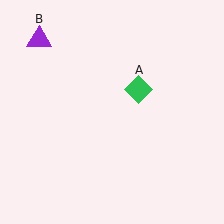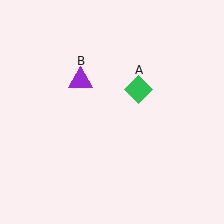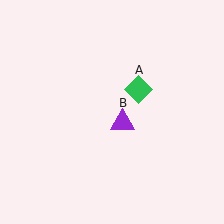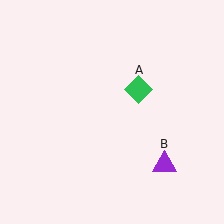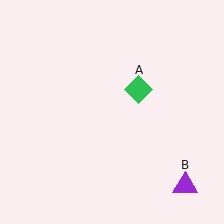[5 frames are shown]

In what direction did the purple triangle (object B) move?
The purple triangle (object B) moved down and to the right.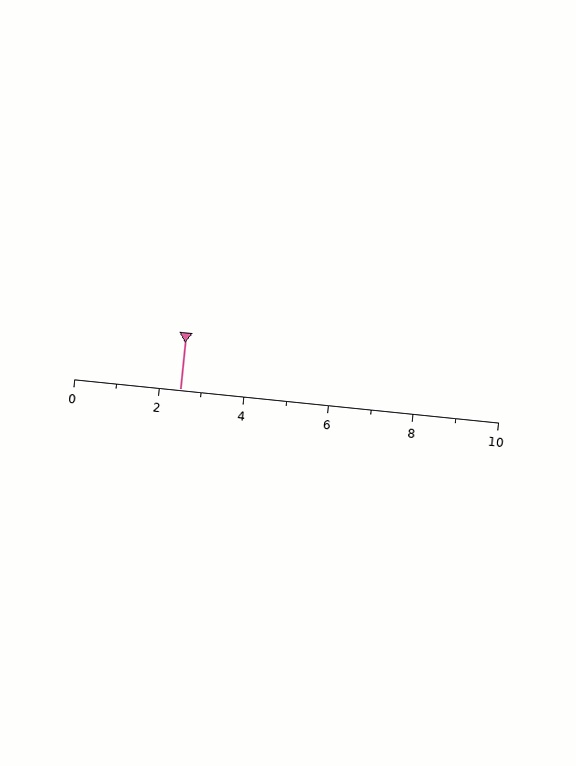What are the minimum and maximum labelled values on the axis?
The axis runs from 0 to 10.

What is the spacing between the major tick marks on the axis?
The major ticks are spaced 2 apart.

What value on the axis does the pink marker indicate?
The marker indicates approximately 2.5.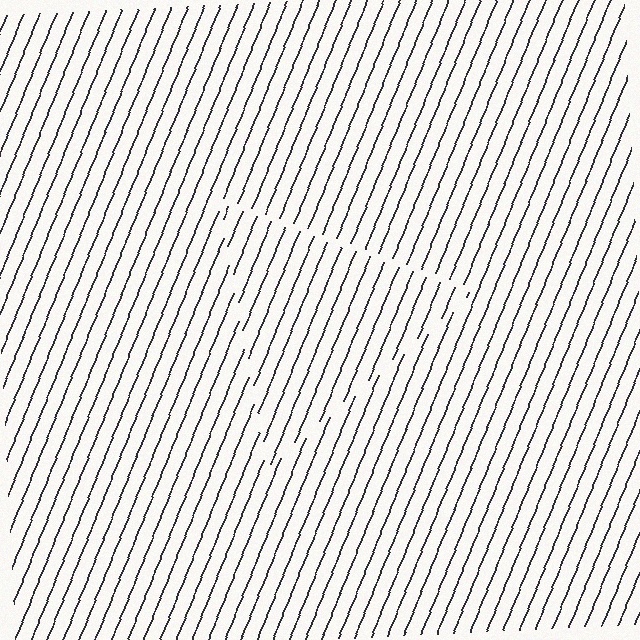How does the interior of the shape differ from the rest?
The interior of the shape contains the same grating, shifted by half a period — the contour is defined by the phase discontinuity where line-ends from the inner and outer gratings abut.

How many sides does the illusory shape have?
3 sides — the line-ends trace a triangle.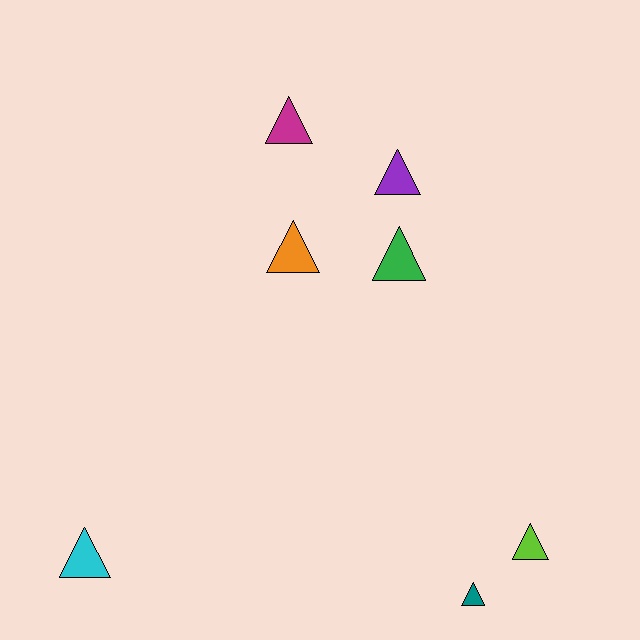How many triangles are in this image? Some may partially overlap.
There are 7 triangles.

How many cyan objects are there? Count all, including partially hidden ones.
There is 1 cyan object.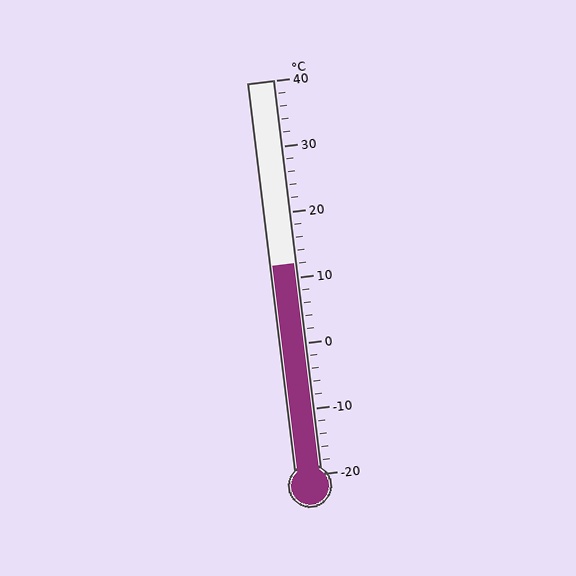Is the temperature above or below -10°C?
The temperature is above -10°C.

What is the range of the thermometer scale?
The thermometer scale ranges from -20°C to 40°C.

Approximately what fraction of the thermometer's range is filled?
The thermometer is filled to approximately 55% of its range.